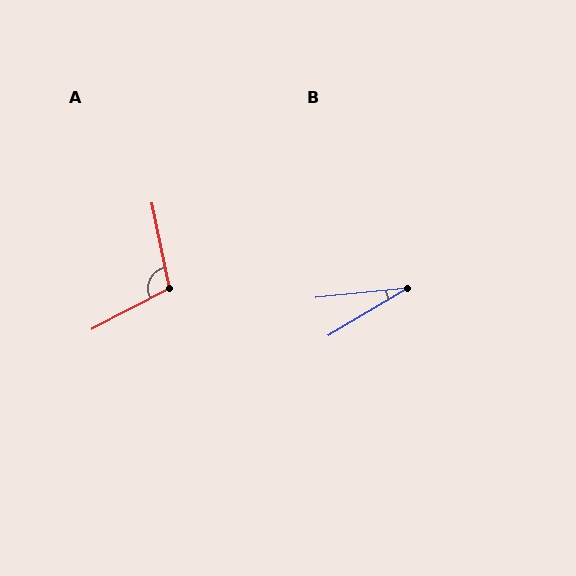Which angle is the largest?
A, at approximately 106 degrees.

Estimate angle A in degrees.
Approximately 106 degrees.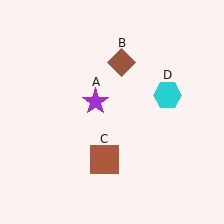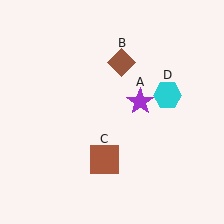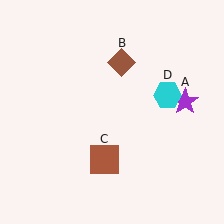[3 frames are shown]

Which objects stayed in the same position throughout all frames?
Brown diamond (object B) and brown square (object C) and cyan hexagon (object D) remained stationary.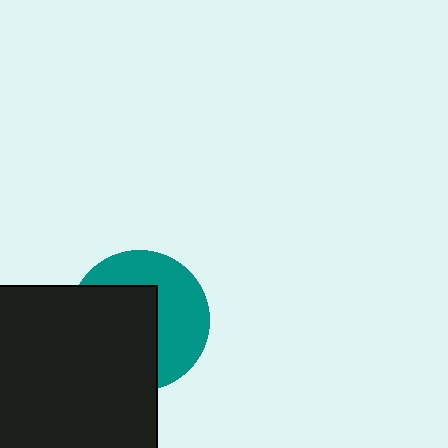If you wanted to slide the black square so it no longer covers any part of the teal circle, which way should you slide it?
Slide it left — that is the most direct way to separate the two shapes.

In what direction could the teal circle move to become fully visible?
The teal circle could move right. That would shift it out from behind the black square entirely.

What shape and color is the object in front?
The object in front is a black square.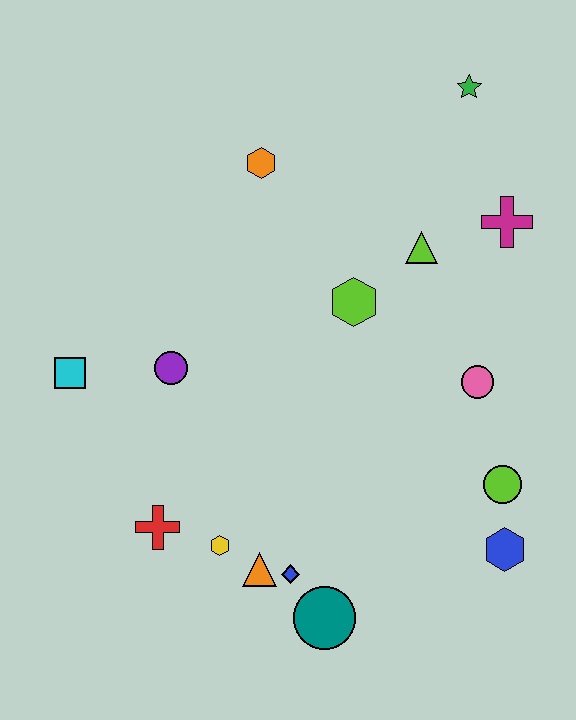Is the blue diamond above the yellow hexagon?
No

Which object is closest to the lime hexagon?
The lime triangle is closest to the lime hexagon.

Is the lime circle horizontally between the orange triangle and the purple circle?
No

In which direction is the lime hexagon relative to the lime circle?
The lime hexagon is above the lime circle.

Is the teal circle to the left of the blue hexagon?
Yes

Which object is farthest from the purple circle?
The green star is farthest from the purple circle.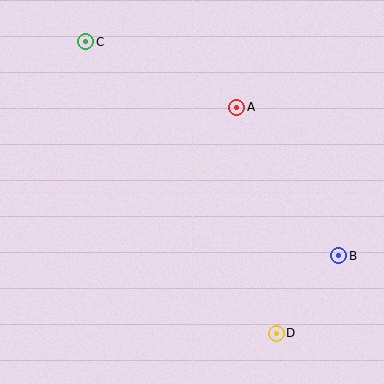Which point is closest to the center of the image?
Point A at (237, 107) is closest to the center.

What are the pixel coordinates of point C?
Point C is at (86, 42).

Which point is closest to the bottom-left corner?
Point D is closest to the bottom-left corner.